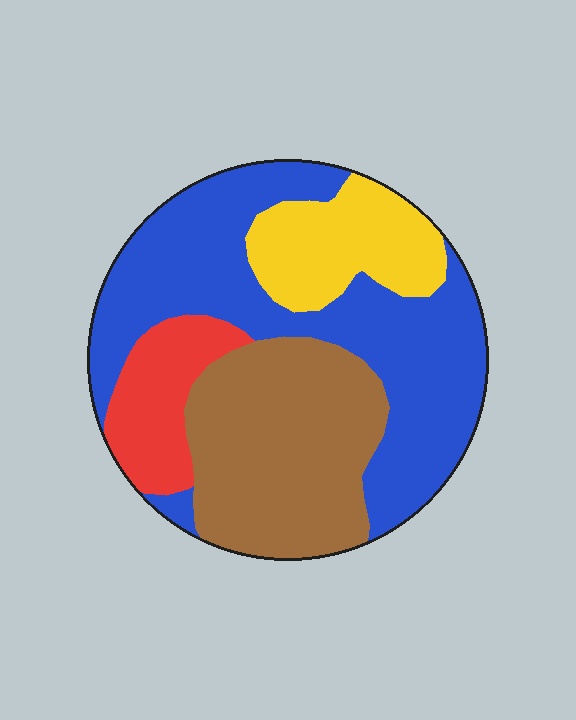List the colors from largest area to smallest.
From largest to smallest: blue, brown, yellow, red.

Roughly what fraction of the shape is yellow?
Yellow takes up about one sixth (1/6) of the shape.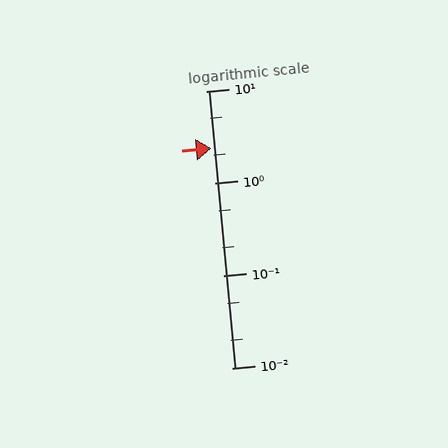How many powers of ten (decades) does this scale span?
The scale spans 3 decades, from 0.01 to 10.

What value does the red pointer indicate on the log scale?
The pointer indicates approximately 2.4.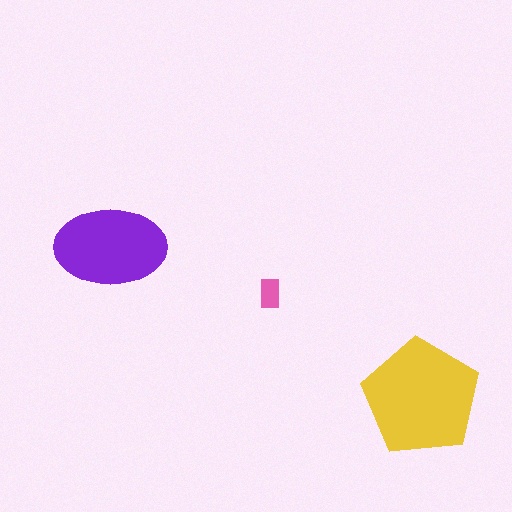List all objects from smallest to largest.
The pink rectangle, the purple ellipse, the yellow pentagon.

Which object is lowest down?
The yellow pentagon is bottommost.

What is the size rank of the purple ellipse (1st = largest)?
2nd.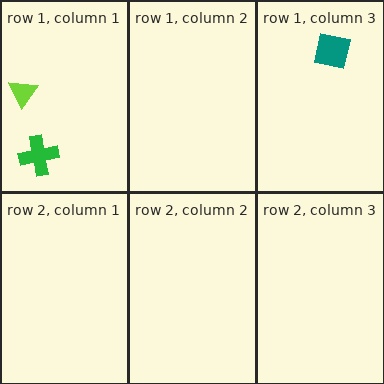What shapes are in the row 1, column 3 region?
The teal square.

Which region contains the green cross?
The row 1, column 1 region.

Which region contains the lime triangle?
The row 1, column 1 region.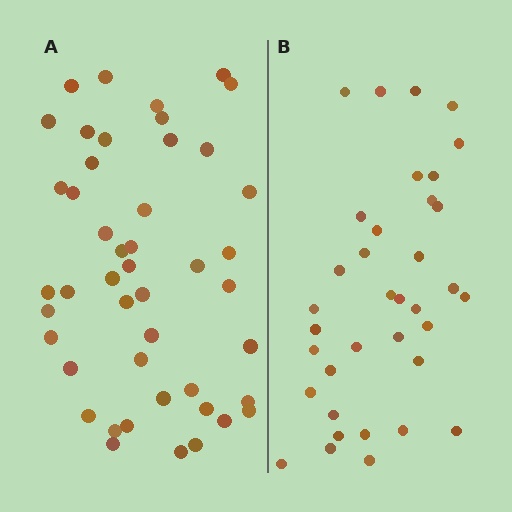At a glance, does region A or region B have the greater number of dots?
Region A (the left region) has more dots.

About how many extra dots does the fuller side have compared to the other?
Region A has roughly 10 or so more dots than region B.